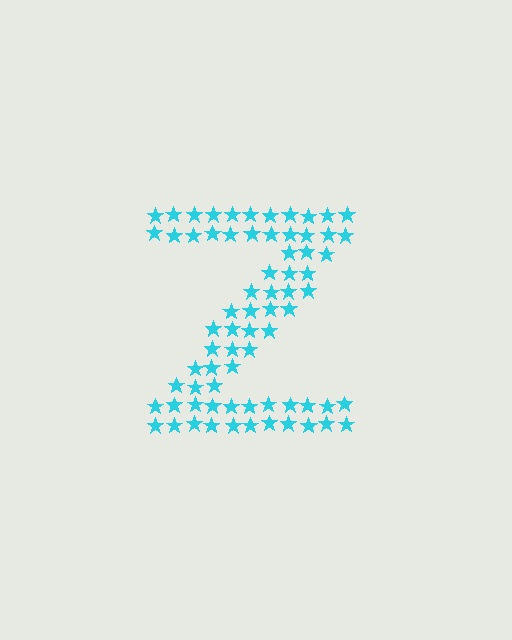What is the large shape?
The large shape is the letter Z.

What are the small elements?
The small elements are stars.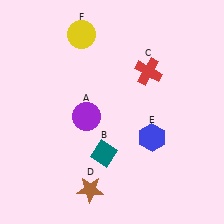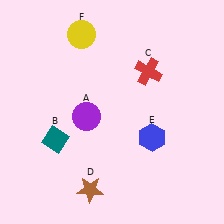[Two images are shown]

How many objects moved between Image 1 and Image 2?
1 object moved between the two images.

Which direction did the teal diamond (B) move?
The teal diamond (B) moved left.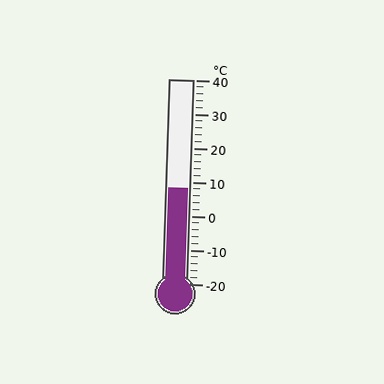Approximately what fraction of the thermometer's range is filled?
The thermometer is filled to approximately 45% of its range.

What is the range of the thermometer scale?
The thermometer scale ranges from -20°C to 40°C.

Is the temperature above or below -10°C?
The temperature is above -10°C.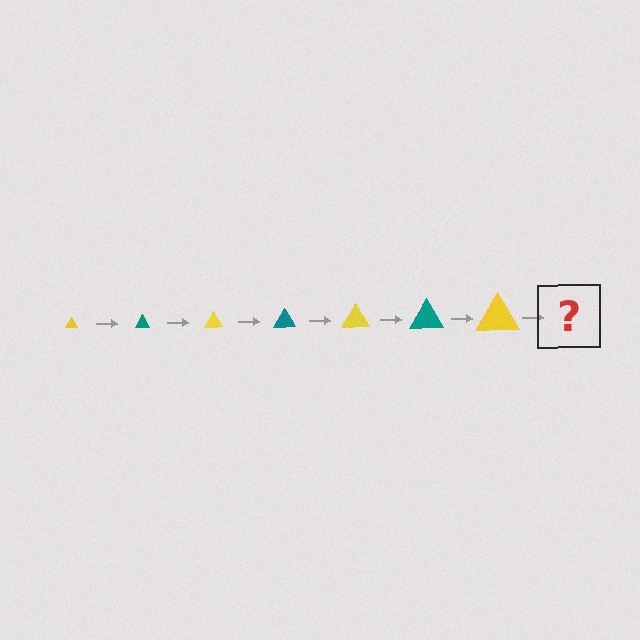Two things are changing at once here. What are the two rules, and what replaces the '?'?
The two rules are that the triangle grows larger each step and the color cycles through yellow and teal. The '?' should be a teal triangle, larger than the previous one.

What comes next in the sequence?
The next element should be a teal triangle, larger than the previous one.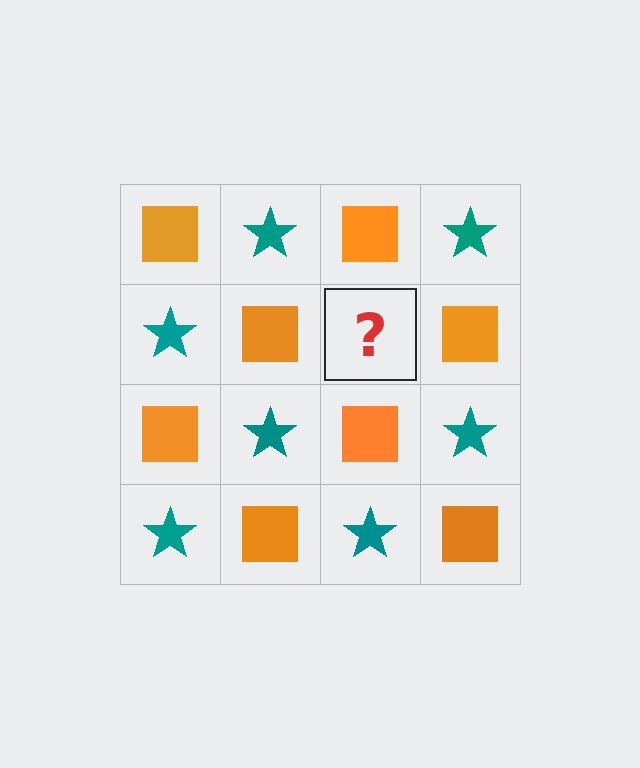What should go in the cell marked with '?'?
The missing cell should contain a teal star.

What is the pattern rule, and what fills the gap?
The rule is that it alternates orange square and teal star in a checkerboard pattern. The gap should be filled with a teal star.